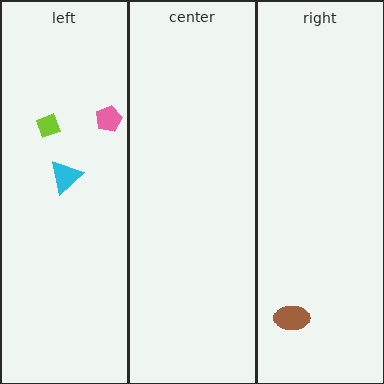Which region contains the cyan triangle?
The left region.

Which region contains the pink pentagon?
The left region.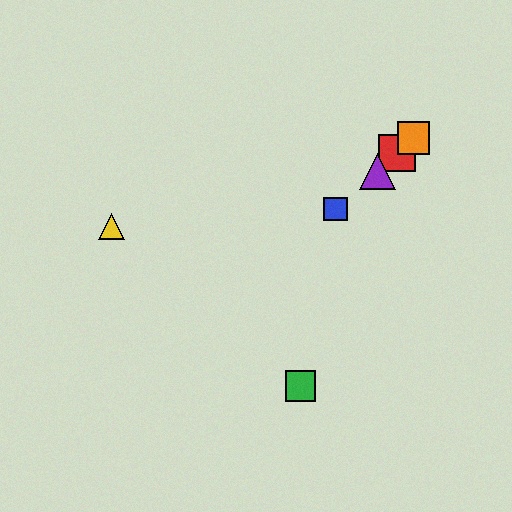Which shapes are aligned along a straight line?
The red square, the blue square, the purple triangle, the orange square are aligned along a straight line.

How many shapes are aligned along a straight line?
4 shapes (the red square, the blue square, the purple triangle, the orange square) are aligned along a straight line.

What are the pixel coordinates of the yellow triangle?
The yellow triangle is at (111, 226).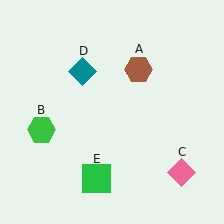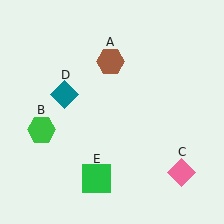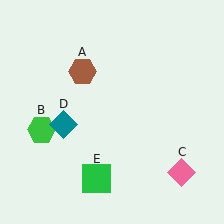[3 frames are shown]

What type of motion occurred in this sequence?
The brown hexagon (object A), teal diamond (object D) rotated counterclockwise around the center of the scene.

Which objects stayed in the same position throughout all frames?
Green hexagon (object B) and pink diamond (object C) and green square (object E) remained stationary.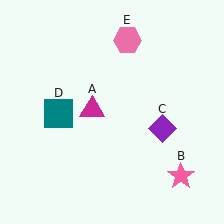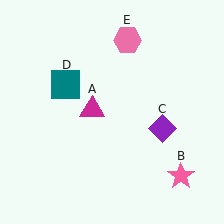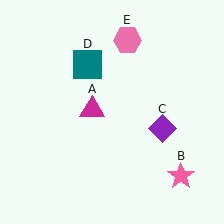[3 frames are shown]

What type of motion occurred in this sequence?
The teal square (object D) rotated clockwise around the center of the scene.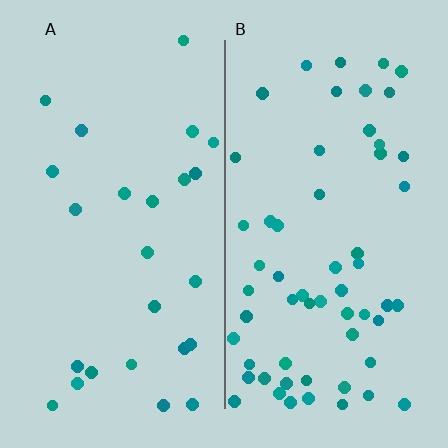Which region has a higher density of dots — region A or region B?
B (the right).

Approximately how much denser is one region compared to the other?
Approximately 2.3× — region B over region A.